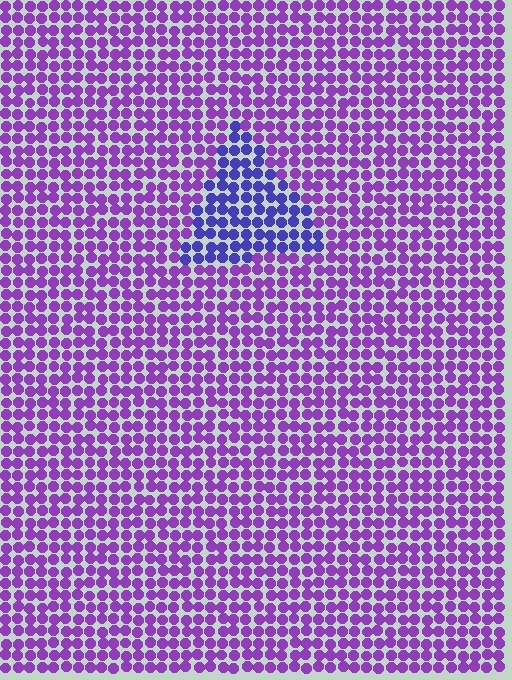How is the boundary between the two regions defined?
The boundary is defined purely by a slight shift in hue (about 35 degrees). Spacing, size, and orientation are identical on both sides.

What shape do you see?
I see a triangle.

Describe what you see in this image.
The image is filled with small purple elements in a uniform arrangement. A triangle-shaped region is visible where the elements are tinted to a slightly different hue, forming a subtle color boundary.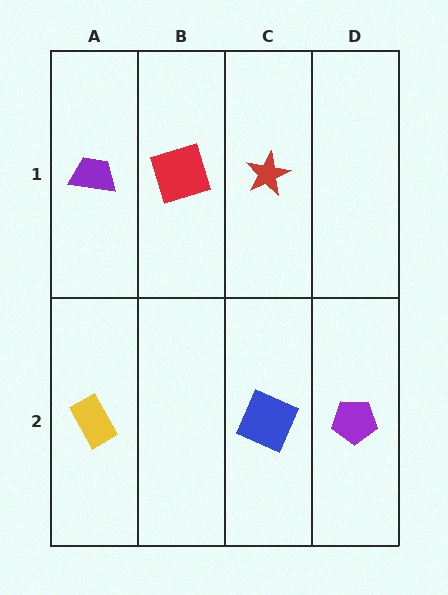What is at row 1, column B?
A red square.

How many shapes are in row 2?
3 shapes.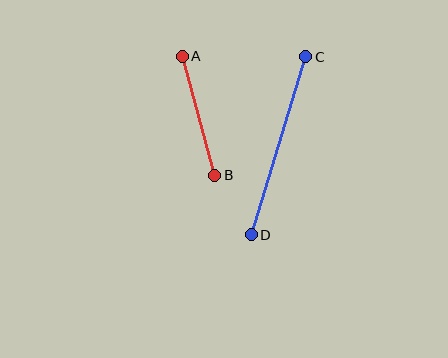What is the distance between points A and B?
The distance is approximately 123 pixels.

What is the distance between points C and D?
The distance is approximately 186 pixels.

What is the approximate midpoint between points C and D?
The midpoint is at approximately (278, 146) pixels.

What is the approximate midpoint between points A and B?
The midpoint is at approximately (198, 116) pixels.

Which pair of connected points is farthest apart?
Points C and D are farthest apart.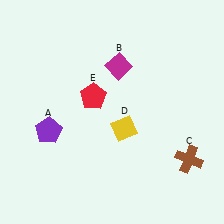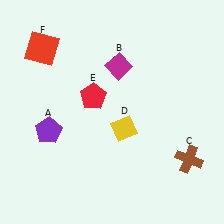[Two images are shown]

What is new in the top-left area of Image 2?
A red square (F) was added in the top-left area of Image 2.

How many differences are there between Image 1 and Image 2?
There is 1 difference between the two images.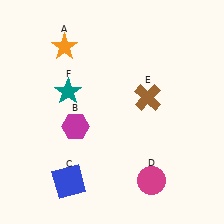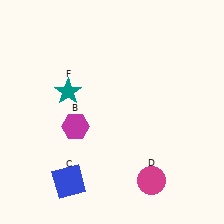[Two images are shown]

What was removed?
The orange star (A), the brown cross (E) were removed in Image 2.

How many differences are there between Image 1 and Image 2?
There are 2 differences between the two images.